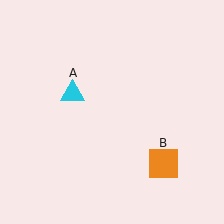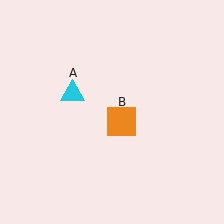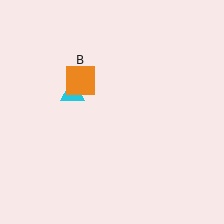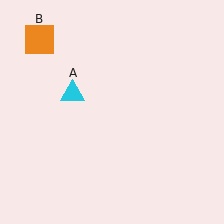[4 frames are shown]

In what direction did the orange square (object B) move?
The orange square (object B) moved up and to the left.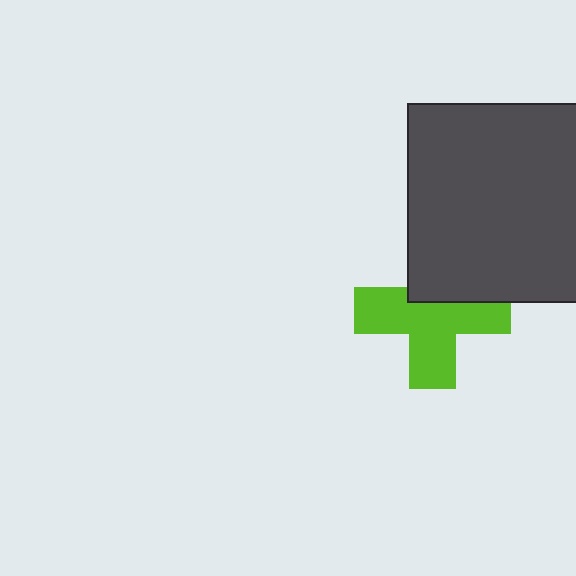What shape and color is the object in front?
The object in front is a dark gray rectangle.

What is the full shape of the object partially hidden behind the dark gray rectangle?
The partially hidden object is a lime cross.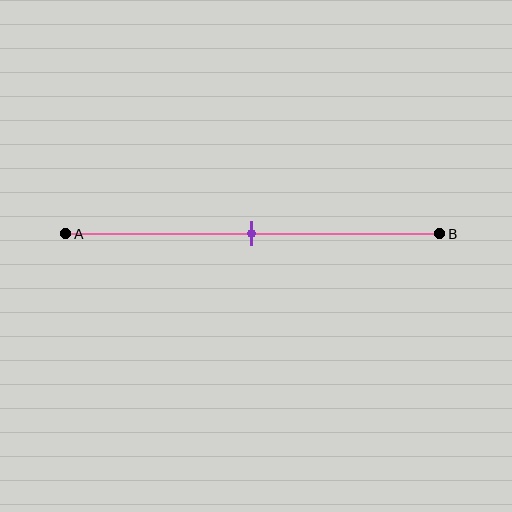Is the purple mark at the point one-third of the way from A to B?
No, the mark is at about 50% from A, not at the 33% one-third point.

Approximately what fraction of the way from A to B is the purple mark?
The purple mark is approximately 50% of the way from A to B.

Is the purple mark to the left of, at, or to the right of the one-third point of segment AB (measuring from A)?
The purple mark is to the right of the one-third point of segment AB.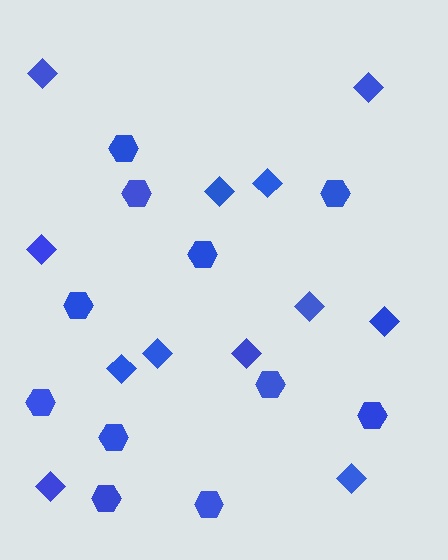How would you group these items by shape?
There are 2 groups: one group of hexagons (11) and one group of diamonds (12).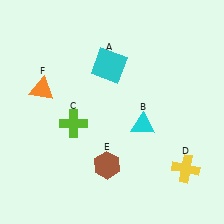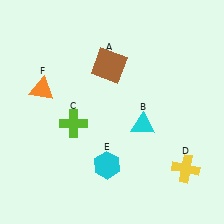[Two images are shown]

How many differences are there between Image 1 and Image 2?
There are 2 differences between the two images.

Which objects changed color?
A changed from cyan to brown. E changed from brown to cyan.